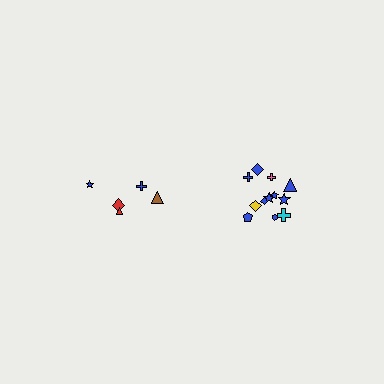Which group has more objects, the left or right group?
The right group.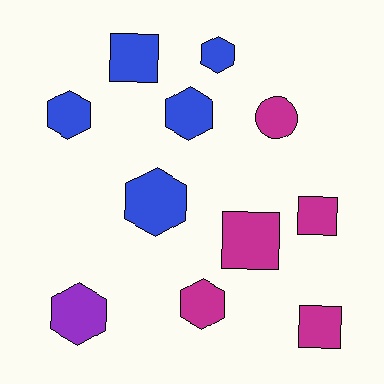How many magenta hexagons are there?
There is 1 magenta hexagon.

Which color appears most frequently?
Blue, with 5 objects.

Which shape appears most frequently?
Hexagon, with 6 objects.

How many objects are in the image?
There are 11 objects.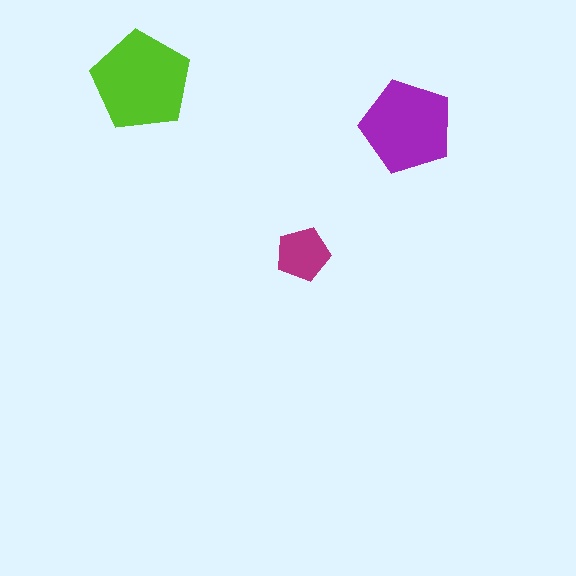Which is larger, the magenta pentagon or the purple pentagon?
The purple one.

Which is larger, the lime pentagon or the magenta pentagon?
The lime one.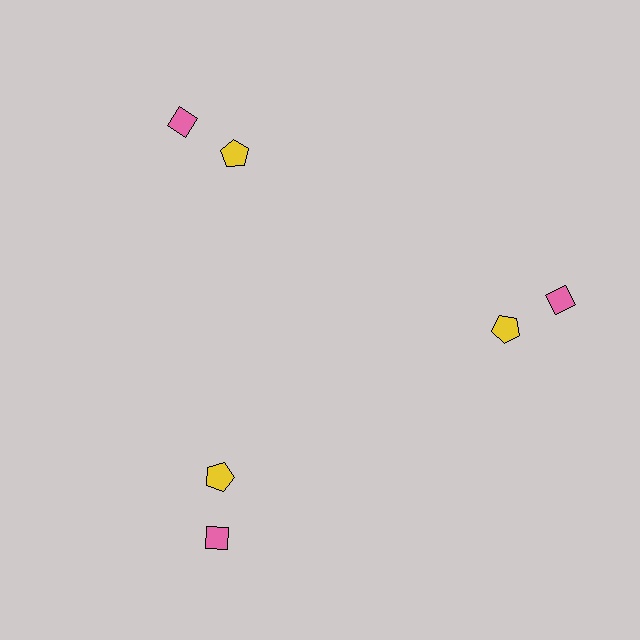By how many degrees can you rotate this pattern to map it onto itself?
The pattern maps onto itself every 120 degrees of rotation.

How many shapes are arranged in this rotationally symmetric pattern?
There are 6 shapes, arranged in 3 groups of 2.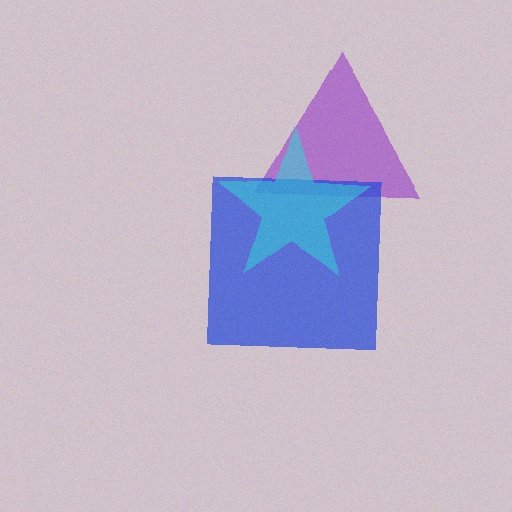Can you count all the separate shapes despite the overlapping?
Yes, there are 3 separate shapes.